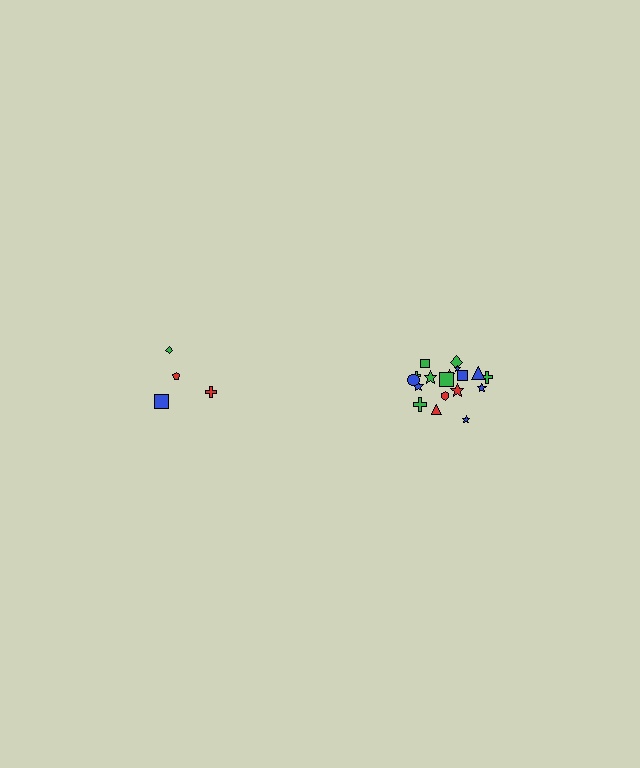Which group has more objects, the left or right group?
The right group.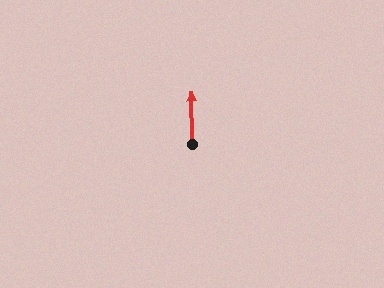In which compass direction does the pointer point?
North.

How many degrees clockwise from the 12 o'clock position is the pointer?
Approximately 359 degrees.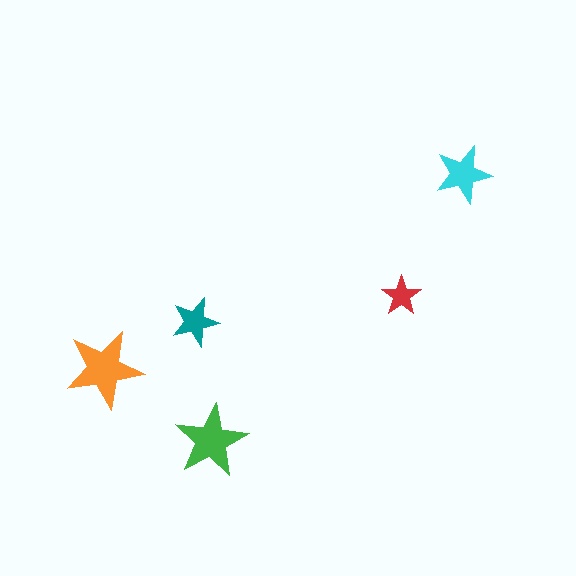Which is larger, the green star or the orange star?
The orange one.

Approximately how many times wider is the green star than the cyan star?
About 1.5 times wider.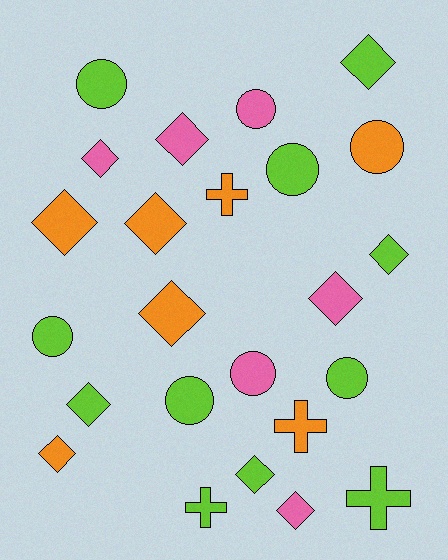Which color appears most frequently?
Lime, with 11 objects.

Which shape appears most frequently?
Diamond, with 12 objects.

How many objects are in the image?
There are 24 objects.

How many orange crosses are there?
There are 2 orange crosses.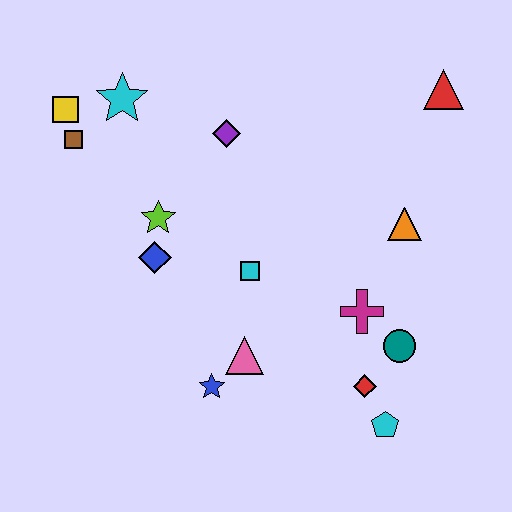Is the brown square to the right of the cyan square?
No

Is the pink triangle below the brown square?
Yes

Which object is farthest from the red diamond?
The yellow square is farthest from the red diamond.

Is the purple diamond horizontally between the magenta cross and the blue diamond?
Yes